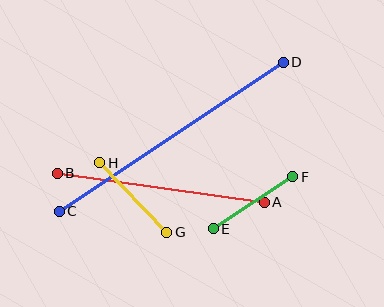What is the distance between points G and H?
The distance is approximately 97 pixels.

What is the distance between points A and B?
The distance is approximately 209 pixels.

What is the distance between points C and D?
The distance is approximately 269 pixels.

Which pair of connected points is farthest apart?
Points C and D are farthest apart.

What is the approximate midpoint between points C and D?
The midpoint is at approximately (171, 137) pixels.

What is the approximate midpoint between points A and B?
The midpoint is at approximately (161, 188) pixels.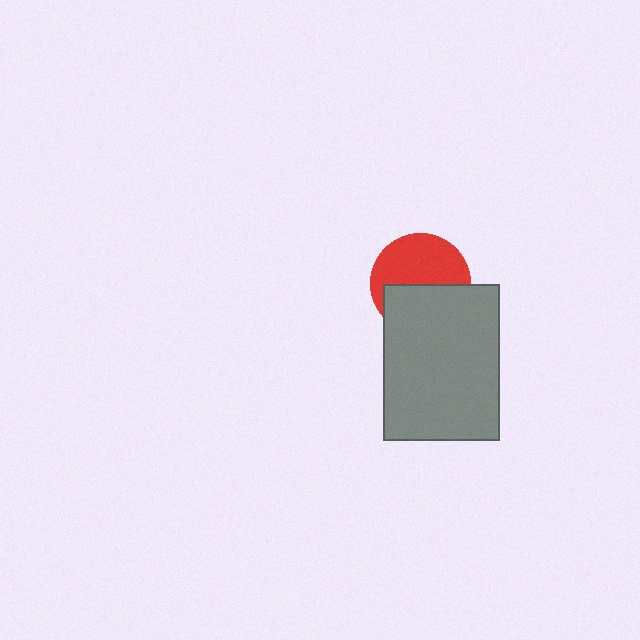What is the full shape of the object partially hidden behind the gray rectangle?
The partially hidden object is a red circle.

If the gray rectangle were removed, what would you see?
You would see the complete red circle.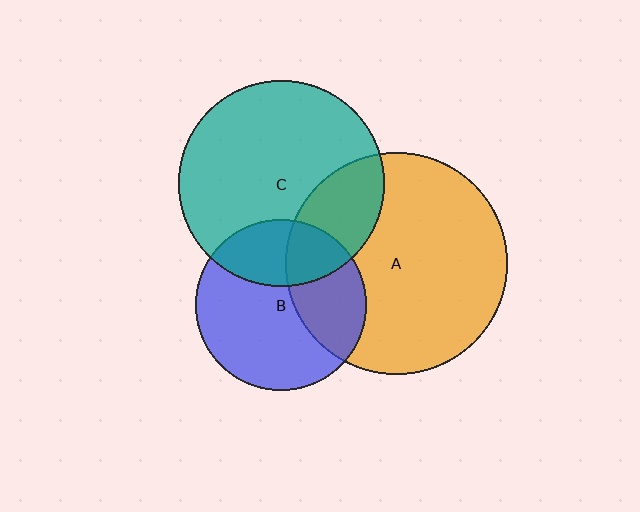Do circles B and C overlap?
Yes.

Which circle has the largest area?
Circle A (orange).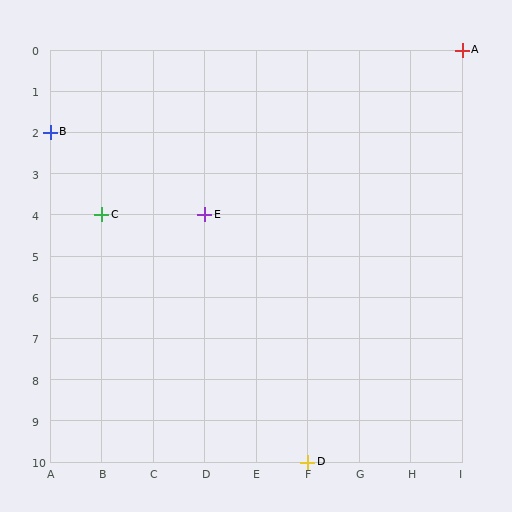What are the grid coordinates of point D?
Point D is at grid coordinates (F, 10).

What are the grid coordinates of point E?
Point E is at grid coordinates (D, 4).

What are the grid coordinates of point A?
Point A is at grid coordinates (I, 0).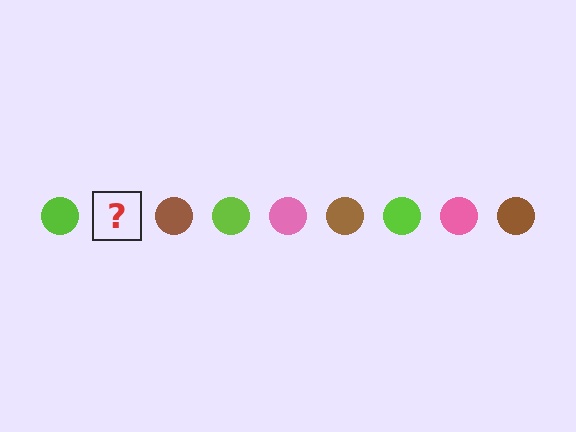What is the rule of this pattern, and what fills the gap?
The rule is that the pattern cycles through lime, pink, brown circles. The gap should be filled with a pink circle.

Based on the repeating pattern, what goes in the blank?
The blank should be a pink circle.